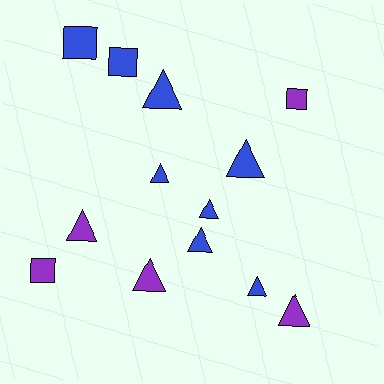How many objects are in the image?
There are 13 objects.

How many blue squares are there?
There are 2 blue squares.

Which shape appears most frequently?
Triangle, with 9 objects.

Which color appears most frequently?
Blue, with 8 objects.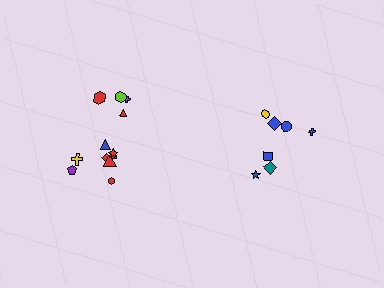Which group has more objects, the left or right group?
The left group.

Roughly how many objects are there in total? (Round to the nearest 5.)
Roughly 20 objects in total.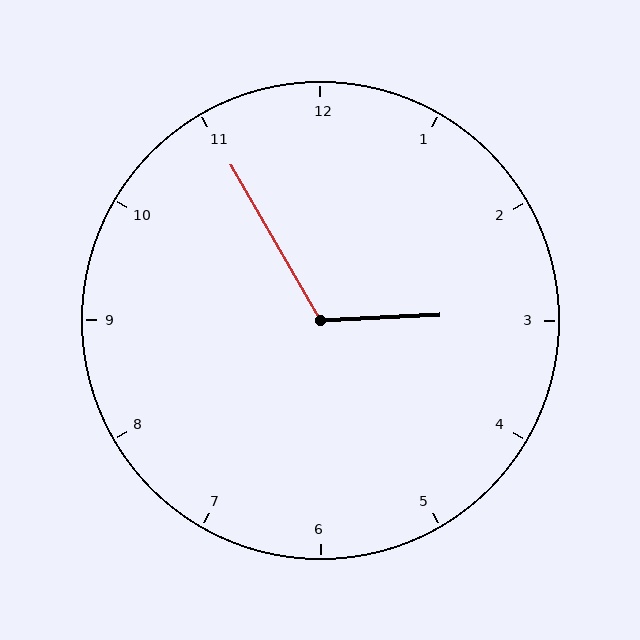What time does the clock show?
2:55.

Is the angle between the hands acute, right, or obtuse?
It is obtuse.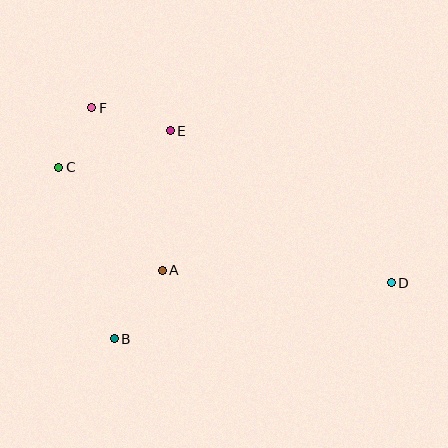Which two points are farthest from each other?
Points C and D are farthest from each other.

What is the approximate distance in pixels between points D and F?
The distance between D and F is approximately 346 pixels.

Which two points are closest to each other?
Points C and F are closest to each other.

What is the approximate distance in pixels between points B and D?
The distance between B and D is approximately 283 pixels.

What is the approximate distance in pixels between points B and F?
The distance between B and F is approximately 232 pixels.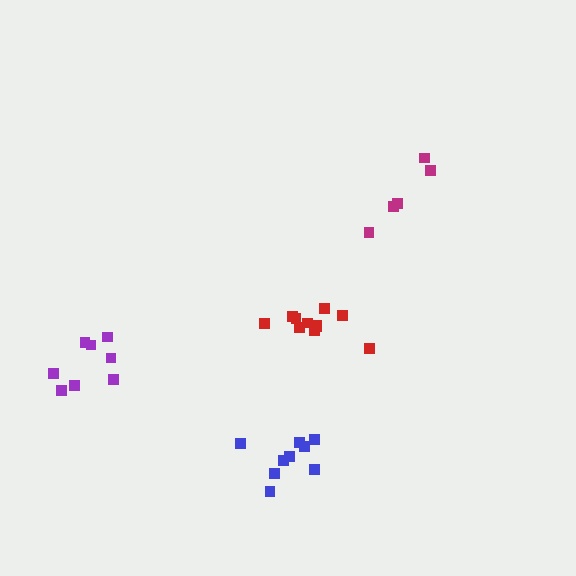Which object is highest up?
The magenta cluster is topmost.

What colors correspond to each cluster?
The clusters are colored: purple, red, magenta, blue.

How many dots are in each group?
Group 1: 8 dots, Group 2: 11 dots, Group 3: 5 dots, Group 4: 9 dots (33 total).